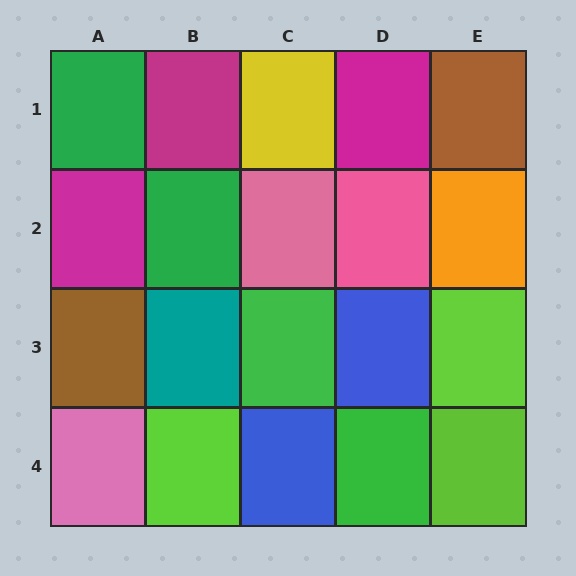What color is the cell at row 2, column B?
Green.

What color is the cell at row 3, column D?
Blue.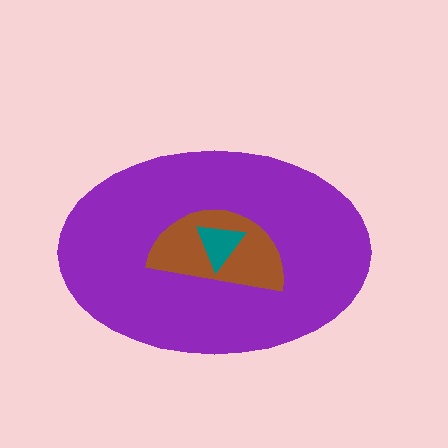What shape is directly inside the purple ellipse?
The brown semicircle.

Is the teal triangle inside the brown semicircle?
Yes.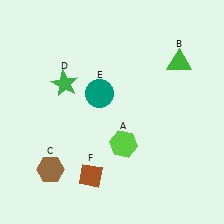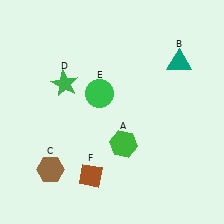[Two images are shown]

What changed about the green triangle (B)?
In Image 1, B is green. In Image 2, it changed to teal.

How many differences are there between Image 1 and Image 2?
There are 3 differences between the two images.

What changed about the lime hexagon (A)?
In Image 1, A is lime. In Image 2, it changed to green.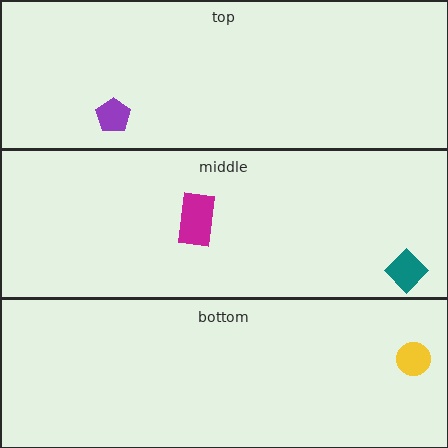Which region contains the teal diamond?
The middle region.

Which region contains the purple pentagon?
The top region.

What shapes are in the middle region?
The teal diamond, the magenta rectangle.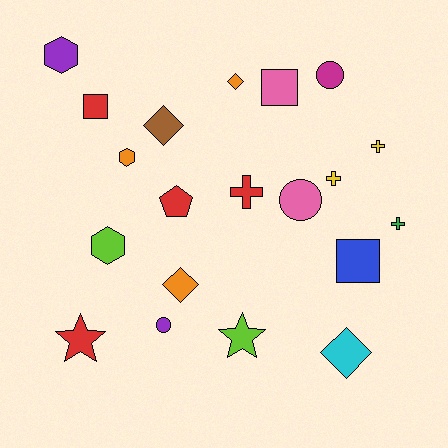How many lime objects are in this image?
There are 2 lime objects.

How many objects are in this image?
There are 20 objects.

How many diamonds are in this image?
There are 4 diamonds.